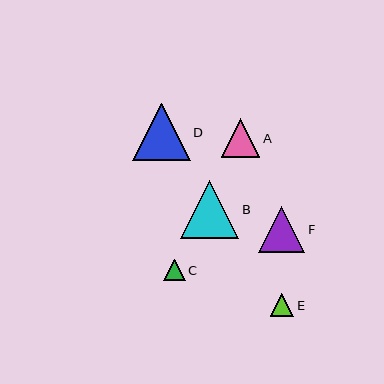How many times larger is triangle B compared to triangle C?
Triangle B is approximately 2.7 times the size of triangle C.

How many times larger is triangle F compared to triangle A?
Triangle F is approximately 1.2 times the size of triangle A.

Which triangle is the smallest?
Triangle C is the smallest with a size of approximately 21 pixels.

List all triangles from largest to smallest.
From largest to smallest: B, D, F, A, E, C.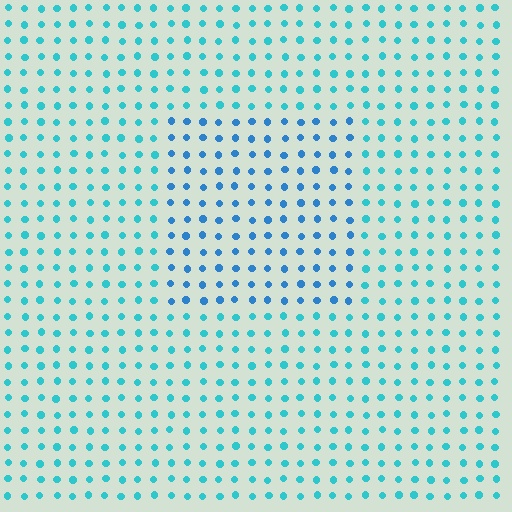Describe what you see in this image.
The image is filled with small cyan elements in a uniform arrangement. A rectangle-shaped region is visible where the elements are tinted to a slightly different hue, forming a subtle color boundary.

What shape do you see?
I see a rectangle.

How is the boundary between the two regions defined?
The boundary is defined purely by a slight shift in hue (about 26 degrees). Spacing, size, and orientation are identical on both sides.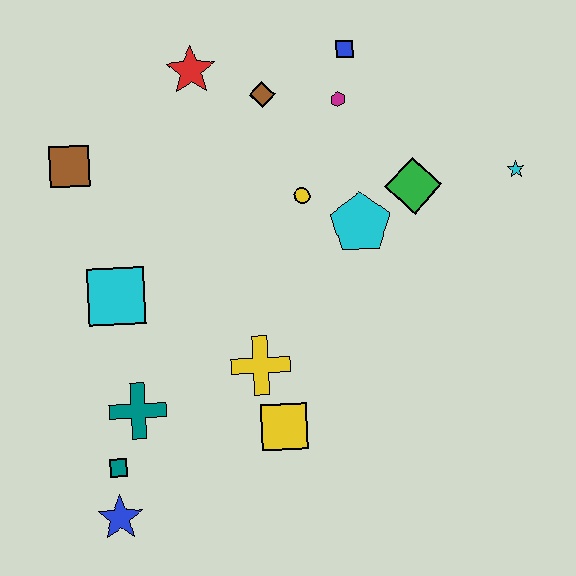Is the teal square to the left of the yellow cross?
Yes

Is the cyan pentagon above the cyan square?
Yes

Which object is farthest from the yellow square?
The blue square is farthest from the yellow square.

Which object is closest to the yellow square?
The yellow cross is closest to the yellow square.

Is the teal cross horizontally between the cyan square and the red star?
Yes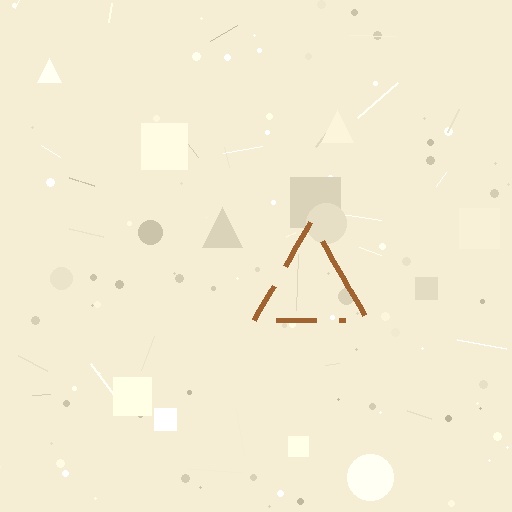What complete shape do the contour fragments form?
The contour fragments form a triangle.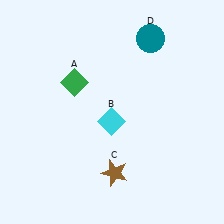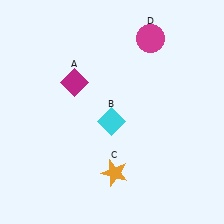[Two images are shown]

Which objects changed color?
A changed from green to magenta. C changed from brown to orange. D changed from teal to magenta.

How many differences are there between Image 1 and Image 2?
There are 3 differences between the two images.